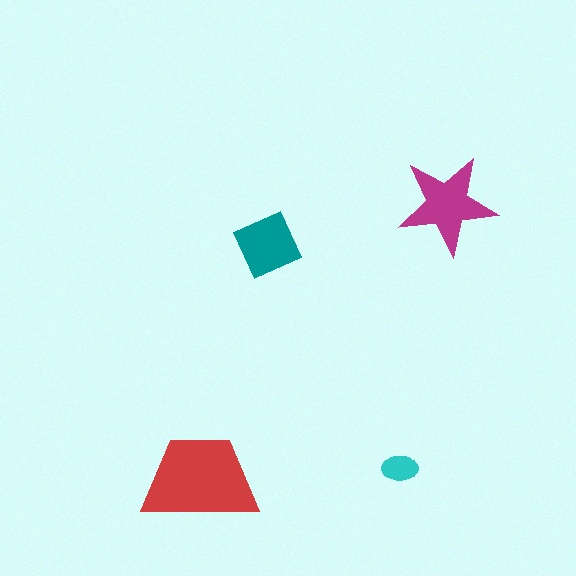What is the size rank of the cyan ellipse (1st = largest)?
4th.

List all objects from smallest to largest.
The cyan ellipse, the teal diamond, the magenta star, the red trapezoid.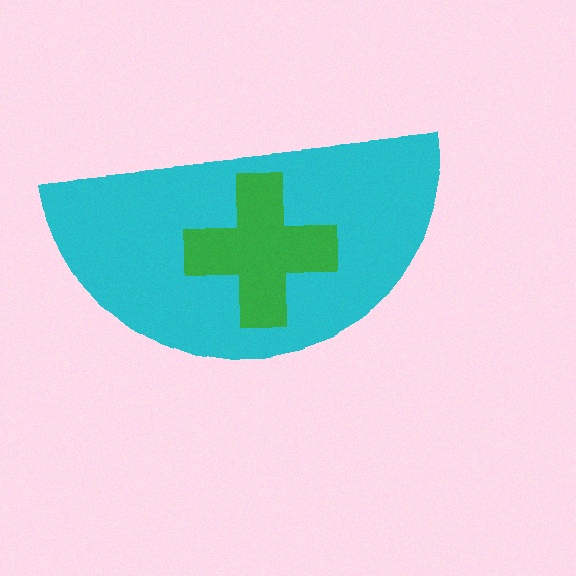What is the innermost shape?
The green cross.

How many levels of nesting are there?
2.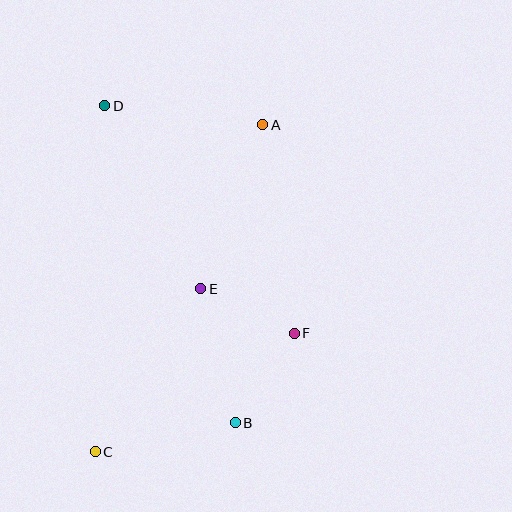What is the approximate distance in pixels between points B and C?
The distance between B and C is approximately 143 pixels.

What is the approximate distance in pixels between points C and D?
The distance between C and D is approximately 346 pixels.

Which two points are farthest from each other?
Points A and C are farthest from each other.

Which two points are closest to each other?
Points E and F are closest to each other.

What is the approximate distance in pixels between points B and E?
The distance between B and E is approximately 139 pixels.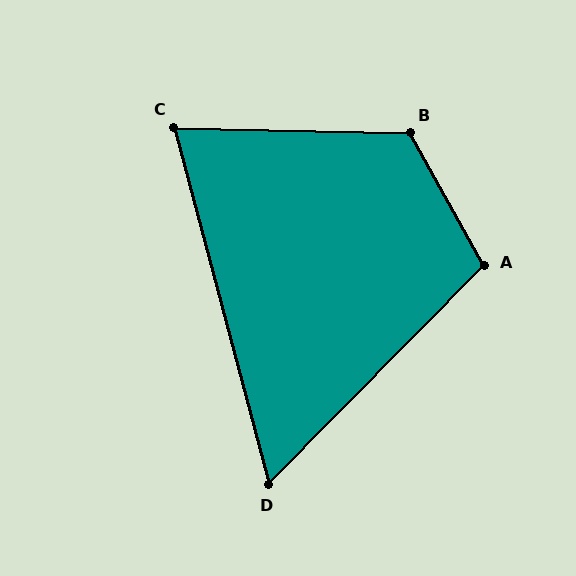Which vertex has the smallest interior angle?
D, at approximately 59 degrees.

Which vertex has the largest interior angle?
B, at approximately 121 degrees.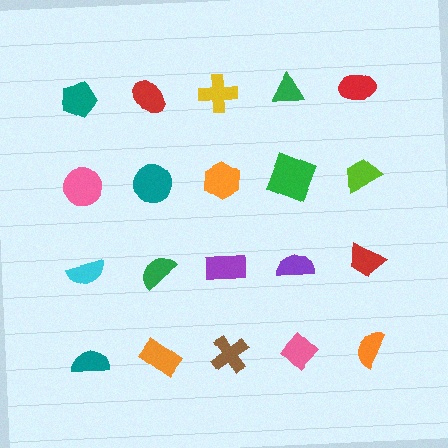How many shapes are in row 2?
5 shapes.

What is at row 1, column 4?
A green triangle.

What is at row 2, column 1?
A pink circle.